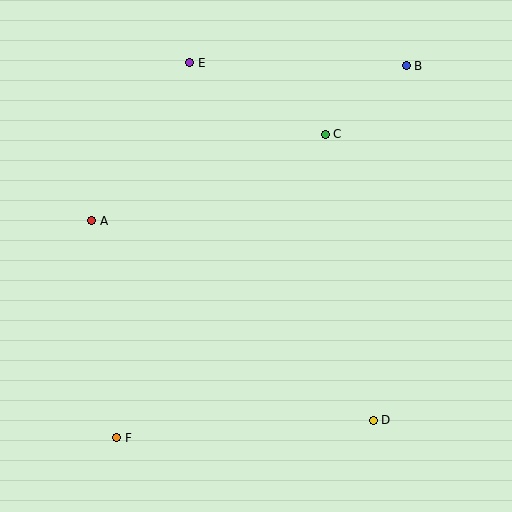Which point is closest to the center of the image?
Point C at (325, 134) is closest to the center.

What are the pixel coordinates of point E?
Point E is at (190, 63).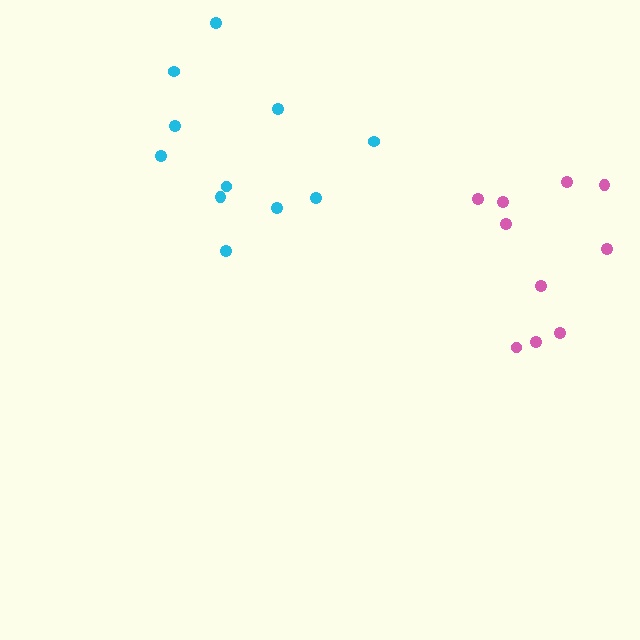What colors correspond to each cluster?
The clusters are colored: pink, cyan.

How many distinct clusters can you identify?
There are 2 distinct clusters.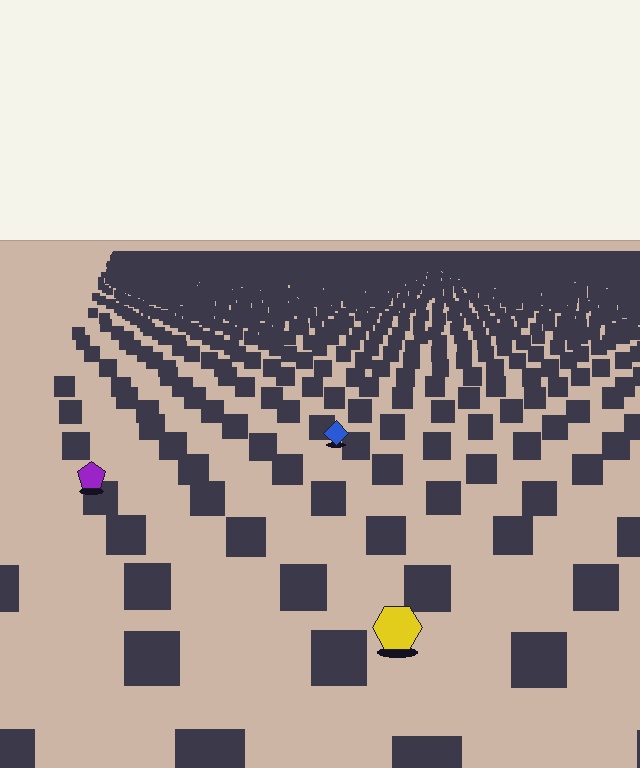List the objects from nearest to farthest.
From nearest to farthest: the yellow hexagon, the purple pentagon, the blue diamond.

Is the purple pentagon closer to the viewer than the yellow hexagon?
No. The yellow hexagon is closer — you can tell from the texture gradient: the ground texture is coarser near it.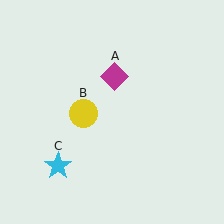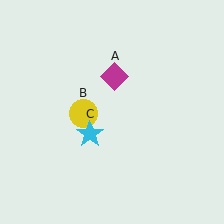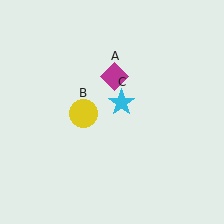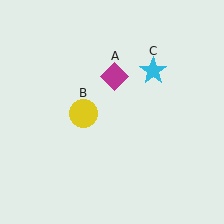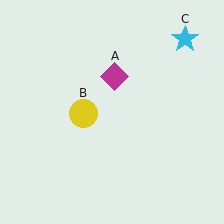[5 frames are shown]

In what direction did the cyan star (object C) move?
The cyan star (object C) moved up and to the right.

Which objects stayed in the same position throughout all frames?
Magenta diamond (object A) and yellow circle (object B) remained stationary.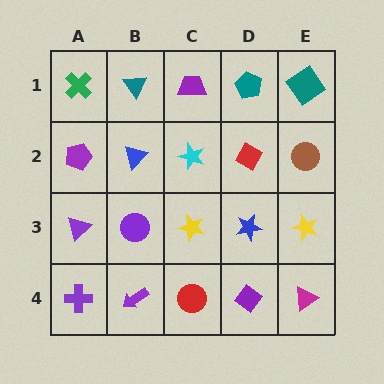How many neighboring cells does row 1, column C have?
3.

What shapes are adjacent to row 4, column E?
A yellow star (row 3, column E), a purple diamond (row 4, column D).